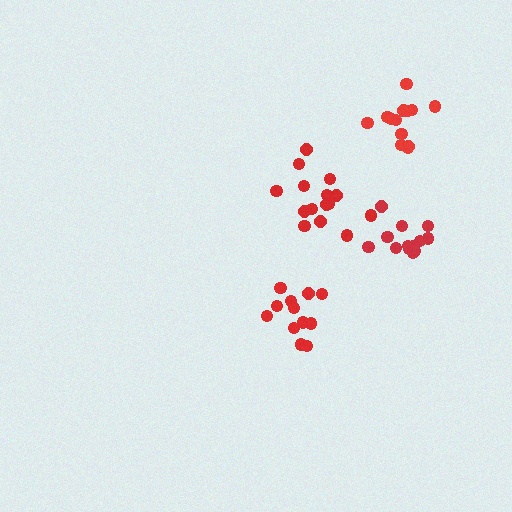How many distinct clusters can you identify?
There are 4 distinct clusters.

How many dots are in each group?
Group 1: 15 dots, Group 2: 13 dots, Group 3: 13 dots, Group 4: 12 dots (53 total).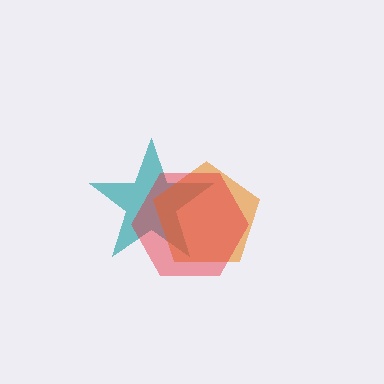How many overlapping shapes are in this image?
There are 3 overlapping shapes in the image.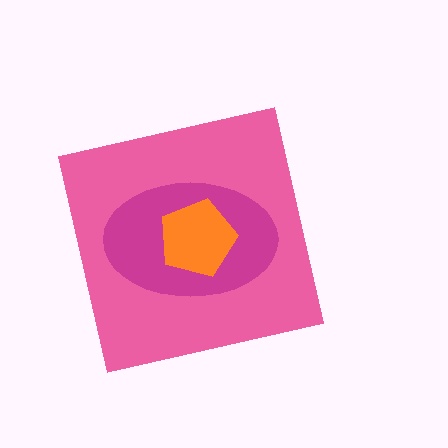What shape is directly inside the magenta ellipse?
The orange pentagon.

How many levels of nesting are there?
3.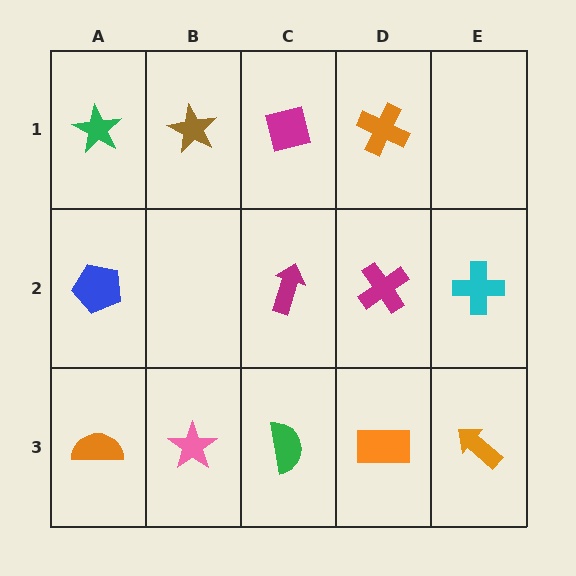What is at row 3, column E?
An orange arrow.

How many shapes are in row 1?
4 shapes.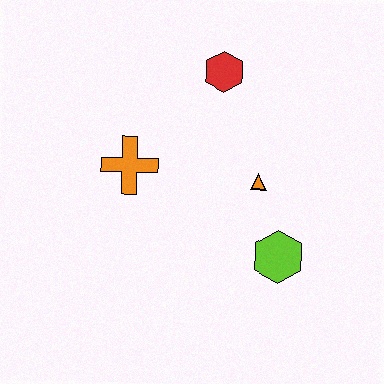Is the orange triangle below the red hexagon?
Yes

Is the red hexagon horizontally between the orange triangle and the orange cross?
Yes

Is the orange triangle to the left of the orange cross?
No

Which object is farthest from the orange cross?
The lime hexagon is farthest from the orange cross.